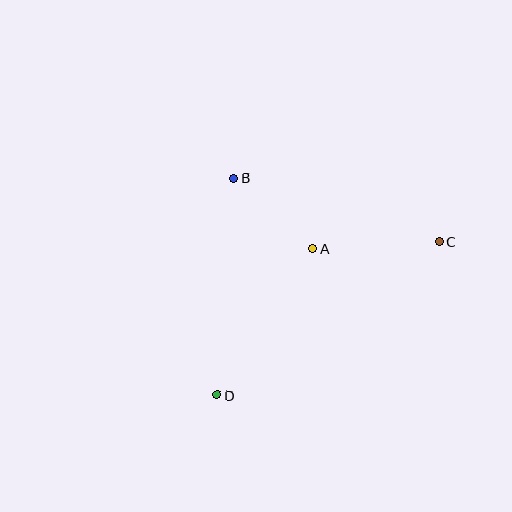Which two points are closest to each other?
Points A and B are closest to each other.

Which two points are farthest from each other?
Points C and D are farthest from each other.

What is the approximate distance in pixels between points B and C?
The distance between B and C is approximately 215 pixels.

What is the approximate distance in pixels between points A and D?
The distance between A and D is approximately 174 pixels.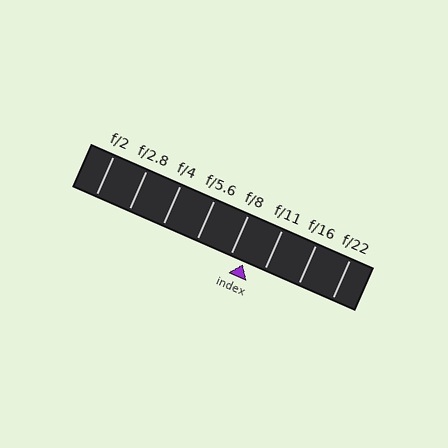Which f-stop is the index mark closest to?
The index mark is closest to f/8.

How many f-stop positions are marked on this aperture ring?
There are 8 f-stop positions marked.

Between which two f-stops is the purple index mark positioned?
The index mark is between f/8 and f/11.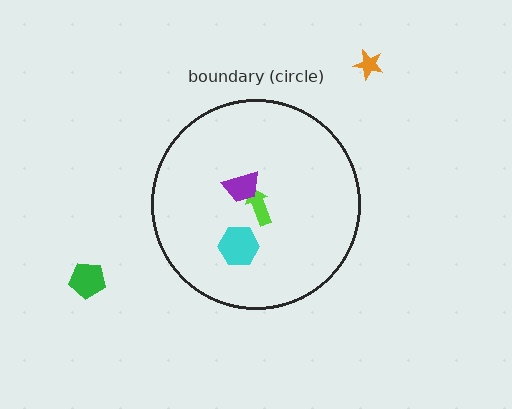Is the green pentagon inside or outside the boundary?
Outside.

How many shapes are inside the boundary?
3 inside, 2 outside.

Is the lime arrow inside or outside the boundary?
Inside.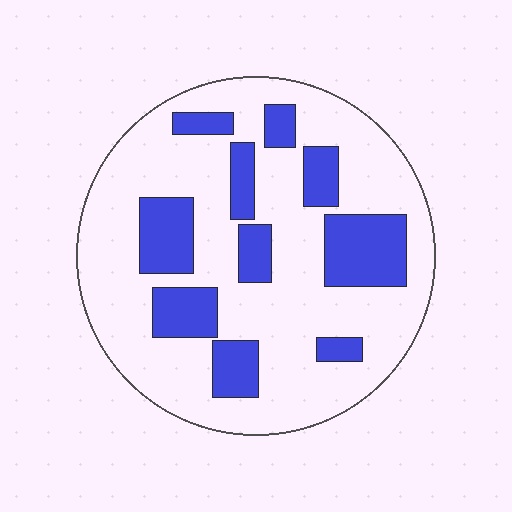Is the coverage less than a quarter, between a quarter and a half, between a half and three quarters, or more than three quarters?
Between a quarter and a half.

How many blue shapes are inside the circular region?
10.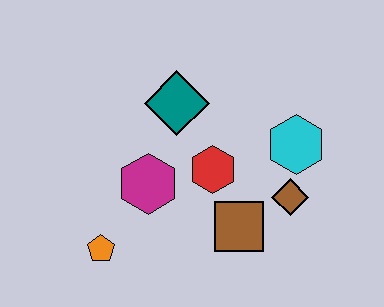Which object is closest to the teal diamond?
The red hexagon is closest to the teal diamond.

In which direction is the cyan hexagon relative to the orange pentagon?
The cyan hexagon is to the right of the orange pentagon.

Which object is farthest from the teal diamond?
The orange pentagon is farthest from the teal diamond.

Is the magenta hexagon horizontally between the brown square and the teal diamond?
No